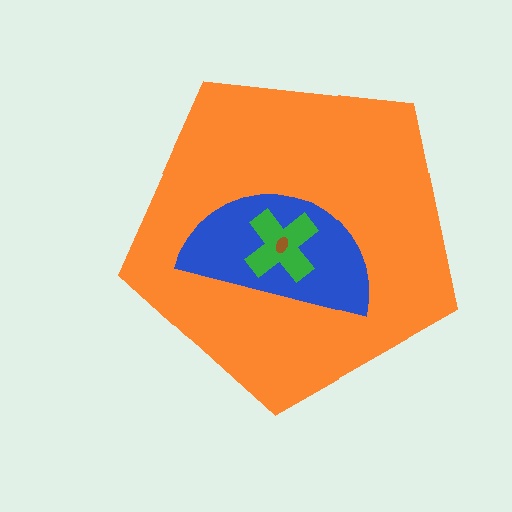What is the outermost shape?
The orange pentagon.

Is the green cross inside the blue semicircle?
Yes.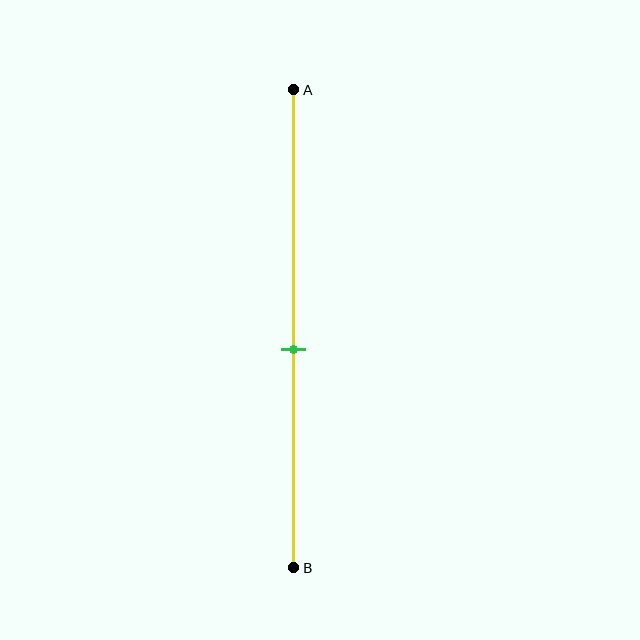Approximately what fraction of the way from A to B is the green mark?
The green mark is approximately 55% of the way from A to B.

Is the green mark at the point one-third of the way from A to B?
No, the mark is at about 55% from A, not at the 33% one-third point.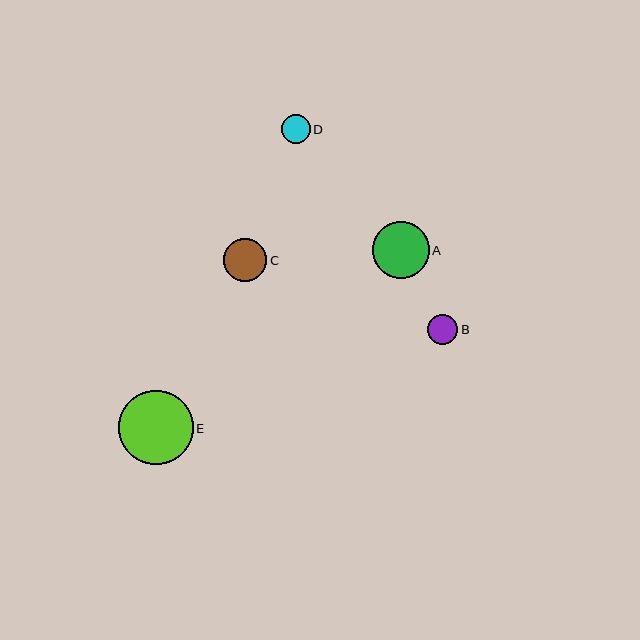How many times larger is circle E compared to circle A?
Circle E is approximately 1.3 times the size of circle A.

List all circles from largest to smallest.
From largest to smallest: E, A, C, B, D.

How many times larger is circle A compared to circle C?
Circle A is approximately 1.3 times the size of circle C.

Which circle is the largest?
Circle E is the largest with a size of approximately 74 pixels.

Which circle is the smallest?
Circle D is the smallest with a size of approximately 29 pixels.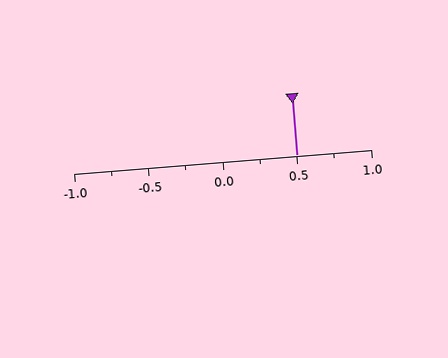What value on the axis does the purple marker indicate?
The marker indicates approximately 0.5.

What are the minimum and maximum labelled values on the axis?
The axis runs from -1.0 to 1.0.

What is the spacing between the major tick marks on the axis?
The major ticks are spaced 0.5 apart.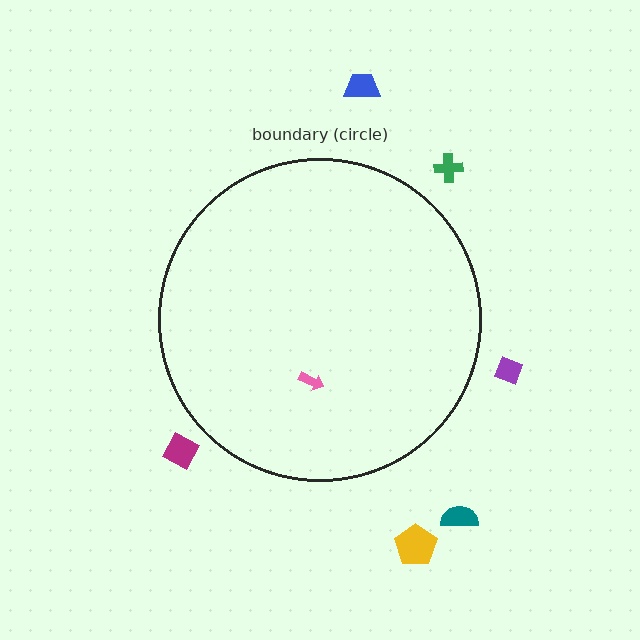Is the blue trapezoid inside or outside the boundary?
Outside.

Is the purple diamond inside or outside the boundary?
Outside.